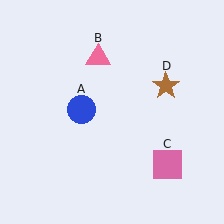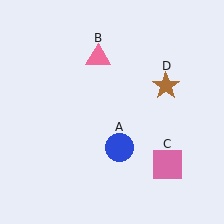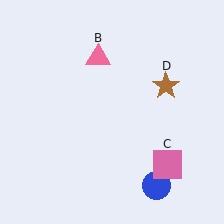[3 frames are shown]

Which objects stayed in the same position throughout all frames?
Pink triangle (object B) and pink square (object C) and brown star (object D) remained stationary.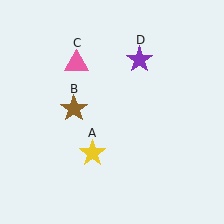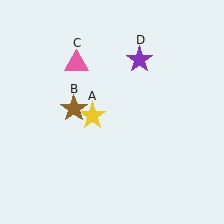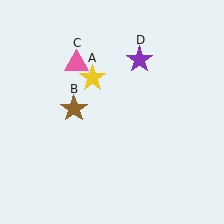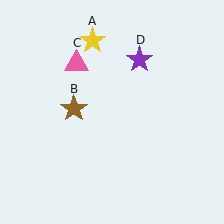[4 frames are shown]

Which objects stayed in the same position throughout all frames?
Brown star (object B) and pink triangle (object C) and purple star (object D) remained stationary.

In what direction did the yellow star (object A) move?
The yellow star (object A) moved up.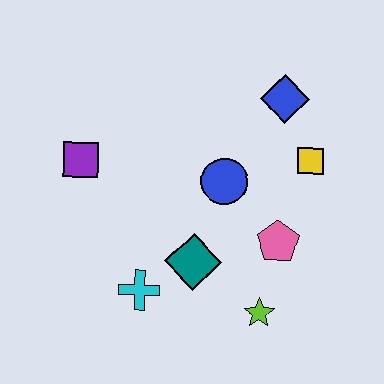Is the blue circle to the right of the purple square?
Yes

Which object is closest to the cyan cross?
The teal diamond is closest to the cyan cross.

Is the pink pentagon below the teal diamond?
No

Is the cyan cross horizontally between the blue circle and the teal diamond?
No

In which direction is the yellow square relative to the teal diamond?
The yellow square is to the right of the teal diamond.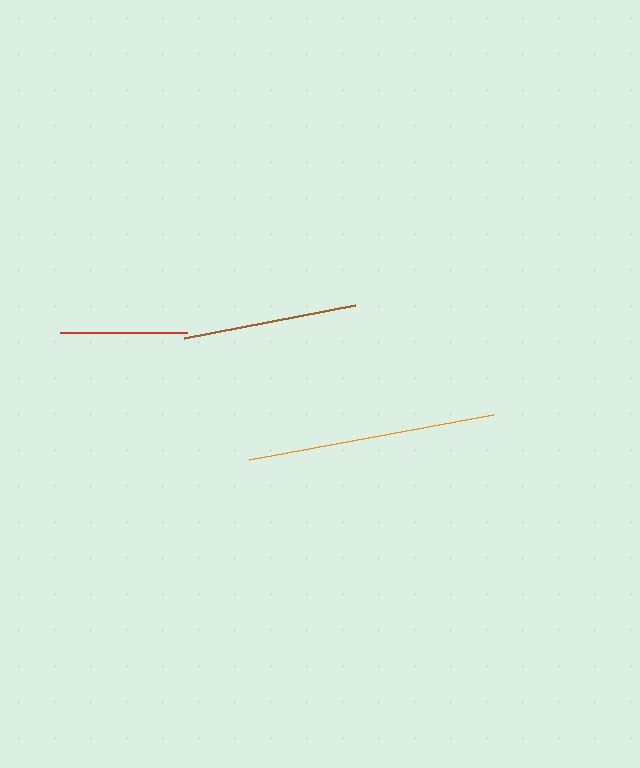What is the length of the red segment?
The red segment is approximately 126 pixels long.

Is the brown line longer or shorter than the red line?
The brown line is longer than the red line.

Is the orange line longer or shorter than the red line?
The orange line is longer than the red line.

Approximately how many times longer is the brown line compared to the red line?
The brown line is approximately 1.4 times the length of the red line.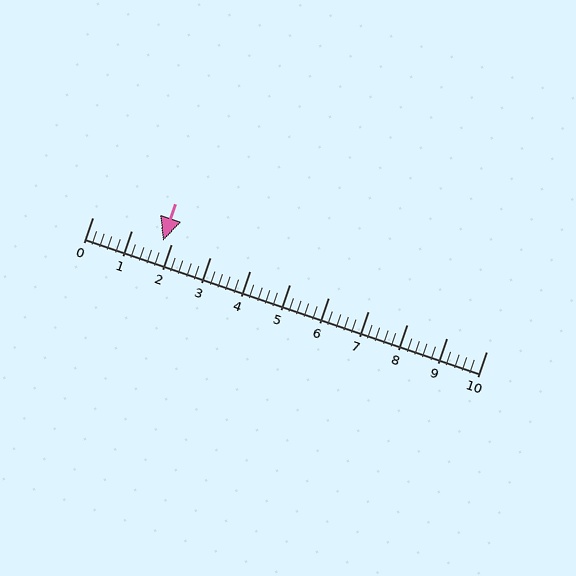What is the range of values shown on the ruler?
The ruler shows values from 0 to 10.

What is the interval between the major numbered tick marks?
The major tick marks are spaced 1 units apart.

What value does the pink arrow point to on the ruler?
The pink arrow points to approximately 1.8.